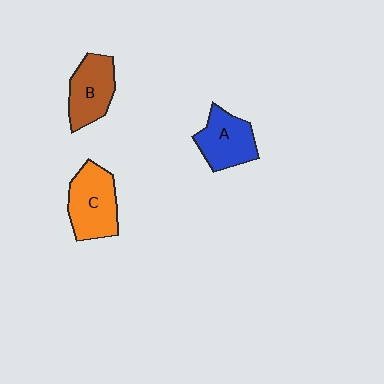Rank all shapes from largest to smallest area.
From largest to smallest: C (orange), B (brown), A (blue).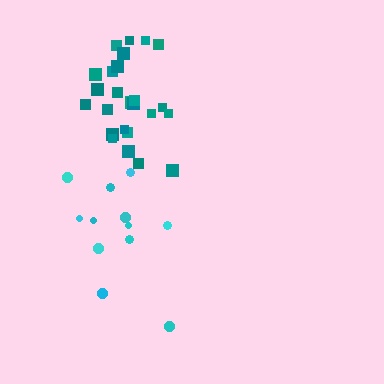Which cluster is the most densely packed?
Teal.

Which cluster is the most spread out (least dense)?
Cyan.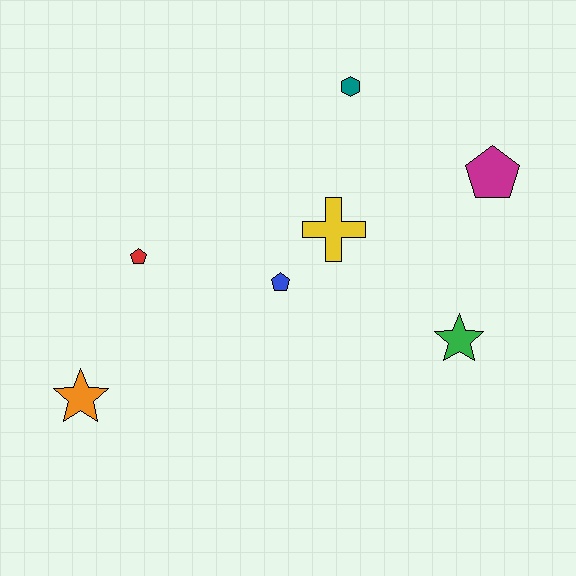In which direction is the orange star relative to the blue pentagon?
The orange star is to the left of the blue pentagon.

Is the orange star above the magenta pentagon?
No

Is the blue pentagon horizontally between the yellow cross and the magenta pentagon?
No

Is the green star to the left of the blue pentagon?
No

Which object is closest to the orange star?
The red pentagon is closest to the orange star.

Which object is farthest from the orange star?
The magenta pentagon is farthest from the orange star.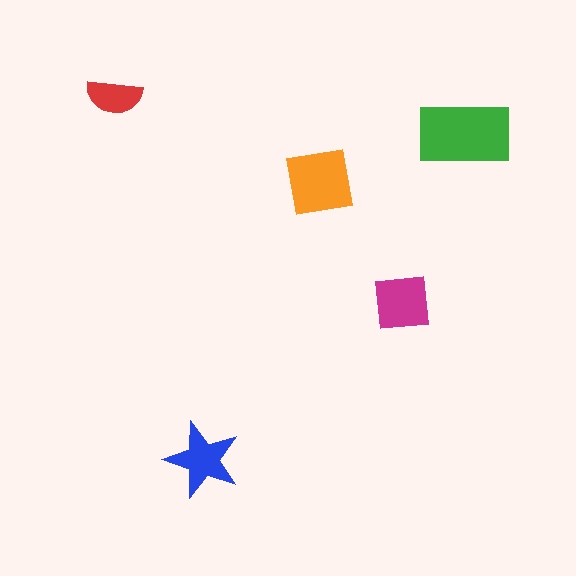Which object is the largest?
The green rectangle.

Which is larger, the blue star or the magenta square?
The magenta square.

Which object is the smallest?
The red semicircle.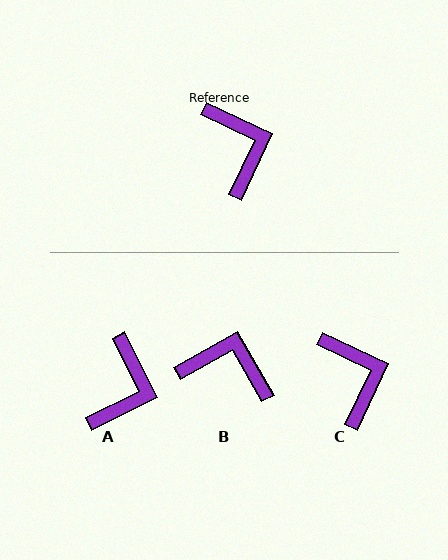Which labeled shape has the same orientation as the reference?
C.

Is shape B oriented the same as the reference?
No, it is off by about 55 degrees.